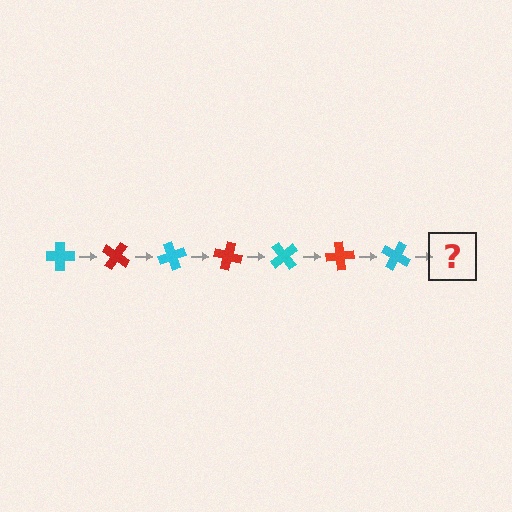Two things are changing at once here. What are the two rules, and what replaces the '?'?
The two rules are that it rotates 35 degrees each step and the color cycles through cyan and red. The '?' should be a red cross, rotated 245 degrees from the start.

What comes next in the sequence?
The next element should be a red cross, rotated 245 degrees from the start.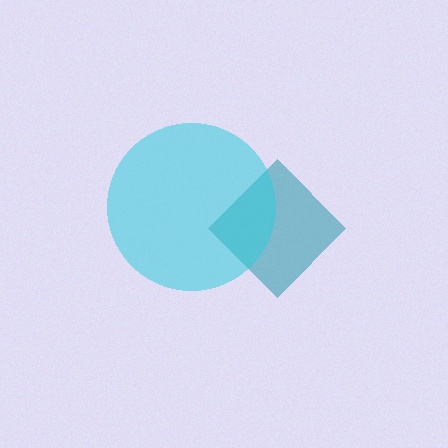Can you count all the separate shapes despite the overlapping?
Yes, there are 2 separate shapes.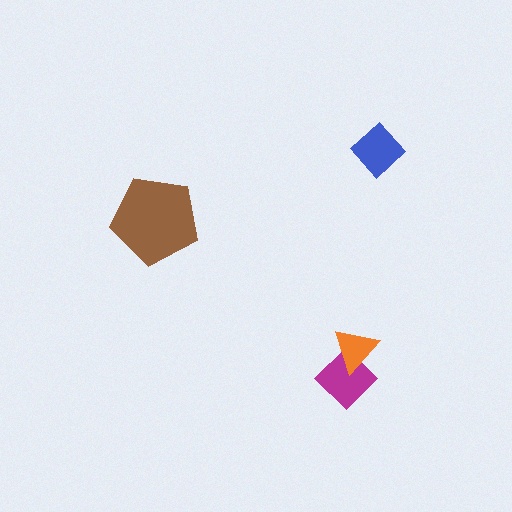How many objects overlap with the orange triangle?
1 object overlaps with the orange triangle.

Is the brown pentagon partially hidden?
No, no other shape covers it.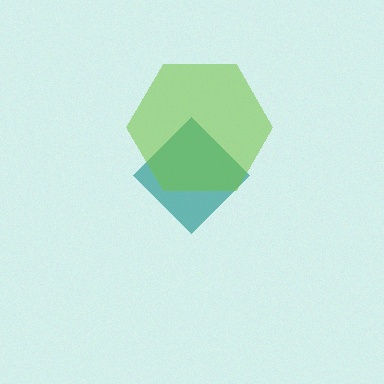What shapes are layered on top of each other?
The layered shapes are: a teal diamond, a lime hexagon.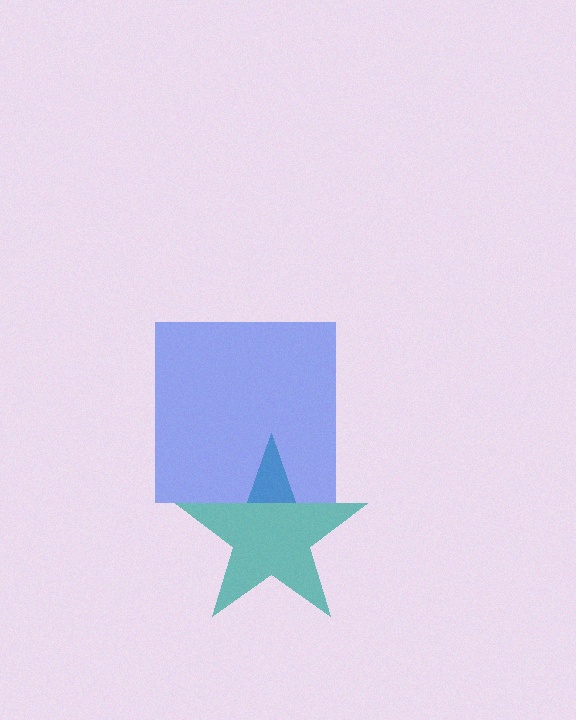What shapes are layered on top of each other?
The layered shapes are: a teal star, a blue square.